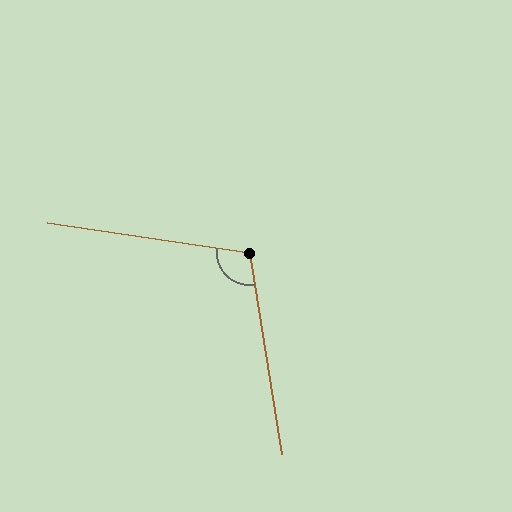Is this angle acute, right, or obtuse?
It is obtuse.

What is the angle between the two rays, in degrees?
Approximately 107 degrees.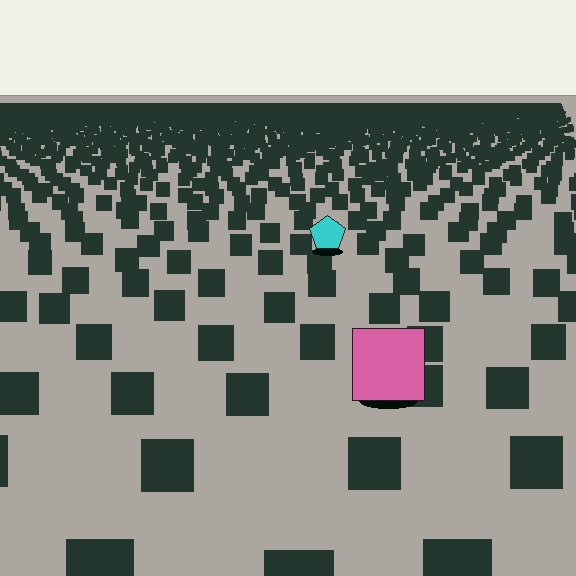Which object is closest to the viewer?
The pink square is closest. The texture marks near it are larger and more spread out.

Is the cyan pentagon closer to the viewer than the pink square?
No. The pink square is closer — you can tell from the texture gradient: the ground texture is coarser near it.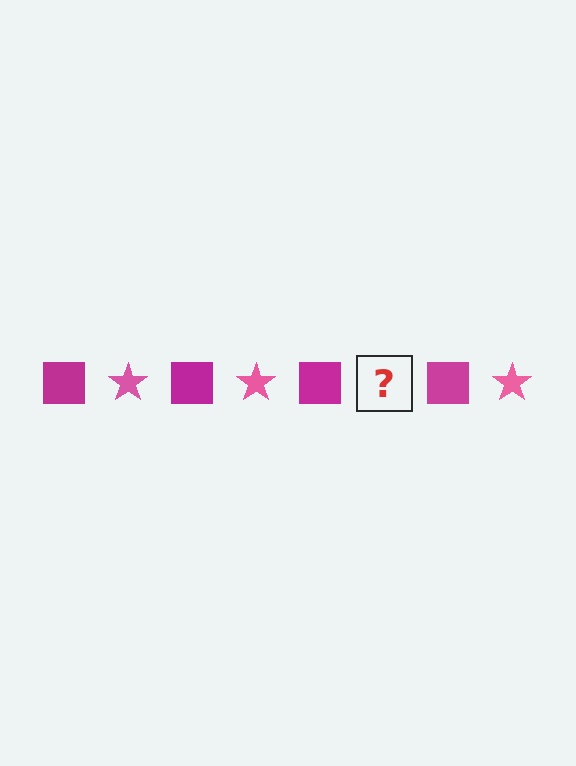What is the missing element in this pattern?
The missing element is a pink star.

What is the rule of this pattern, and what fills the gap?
The rule is that the pattern alternates between magenta square and pink star. The gap should be filled with a pink star.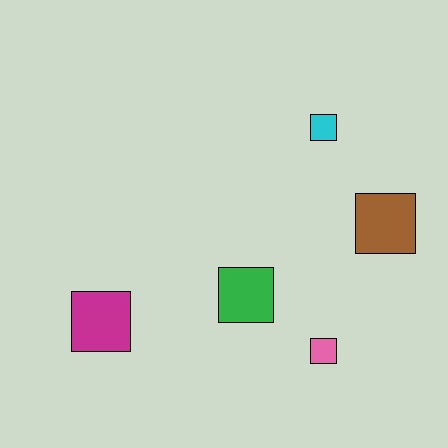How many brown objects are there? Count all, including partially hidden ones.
There is 1 brown object.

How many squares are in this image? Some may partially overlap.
There are 5 squares.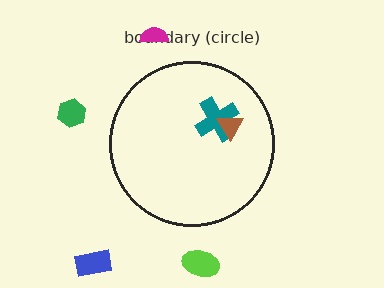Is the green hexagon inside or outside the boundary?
Outside.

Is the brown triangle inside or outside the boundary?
Inside.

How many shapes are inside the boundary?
2 inside, 4 outside.